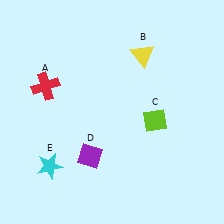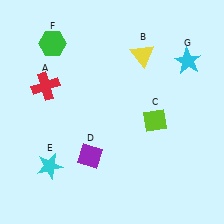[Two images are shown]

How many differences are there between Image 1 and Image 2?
There are 2 differences between the two images.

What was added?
A green hexagon (F), a cyan star (G) were added in Image 2.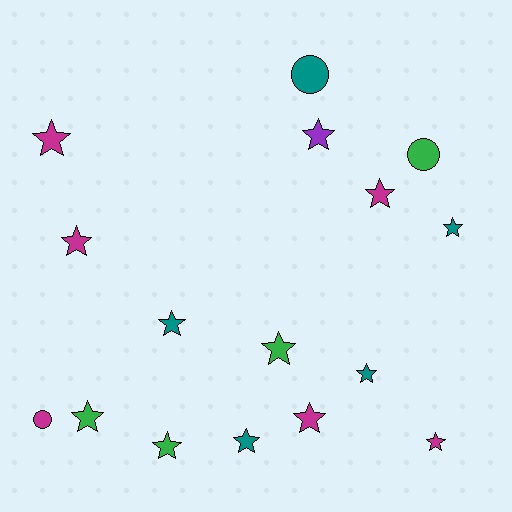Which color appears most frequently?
Magenta, with 6 objects.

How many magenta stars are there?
There are 5 magenta stars.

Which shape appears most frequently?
Star, with 13 objects.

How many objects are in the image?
There are 16 objects.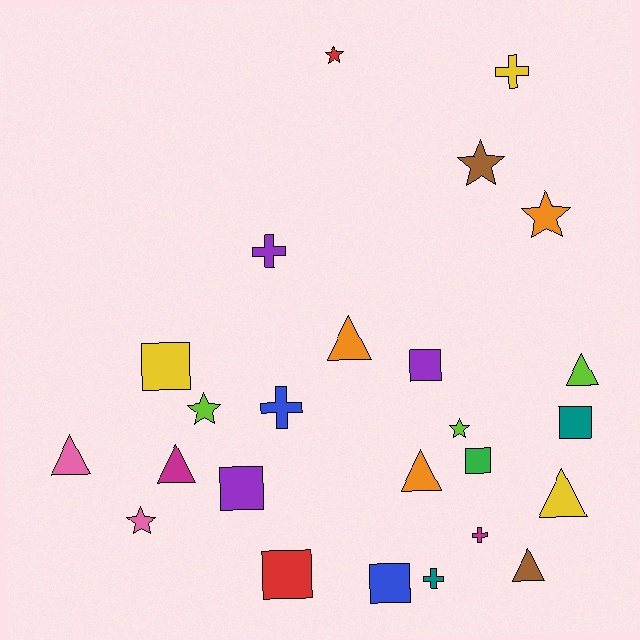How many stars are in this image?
There are 6 stars.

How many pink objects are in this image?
There are 2 pink objects.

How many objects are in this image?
There are 25 objects.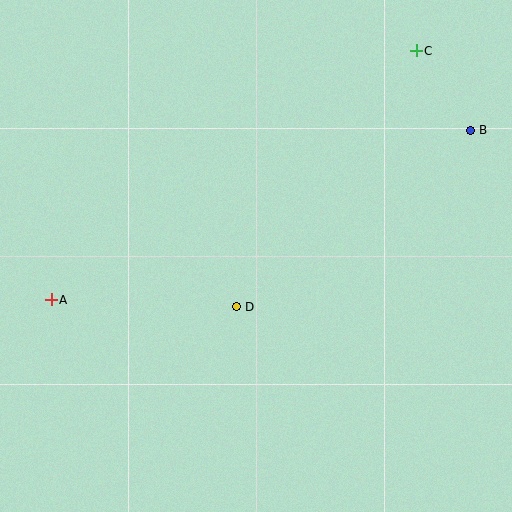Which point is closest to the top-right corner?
Point C is closest to the top-right corner.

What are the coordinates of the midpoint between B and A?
The midpoint between B and A is at (261, 215).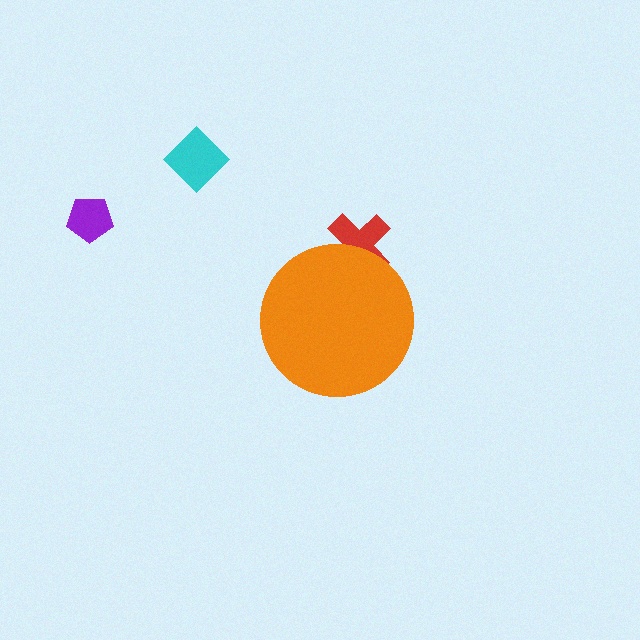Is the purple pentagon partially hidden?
No, the purple pentagon is fully visible.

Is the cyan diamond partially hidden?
No, the cyan diamond is fully visible.